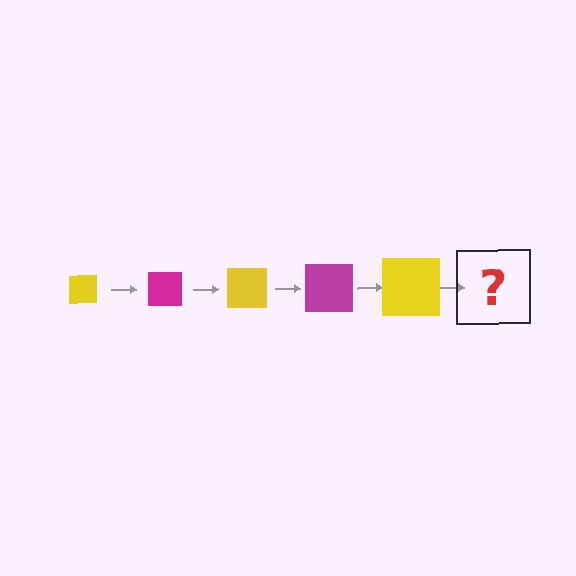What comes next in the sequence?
The next element should be a magenta square, larger than the previous one.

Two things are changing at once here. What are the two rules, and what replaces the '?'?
The two rules are that the square grows larger each step and the color cycles through yellow and magenta. The '?' should be a magenta square, larger than the previous one.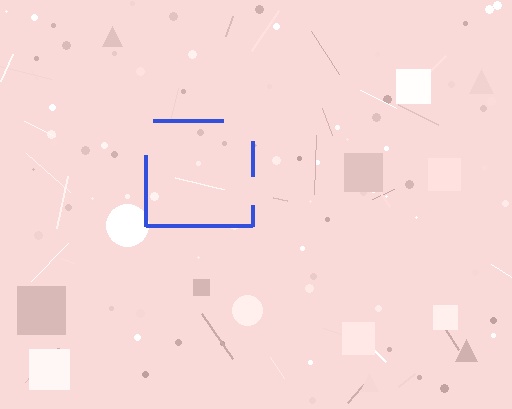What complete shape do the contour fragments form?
The contour fragments form a square.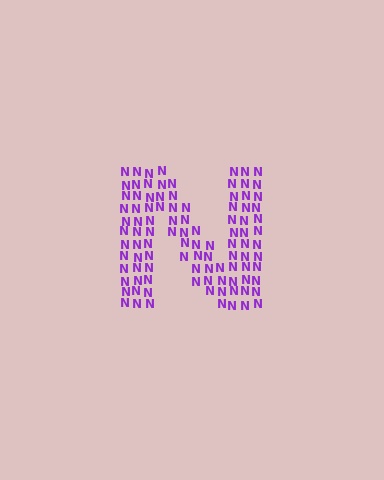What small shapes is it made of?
It is made of small letter N's.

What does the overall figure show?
The overall figure shows the letter N.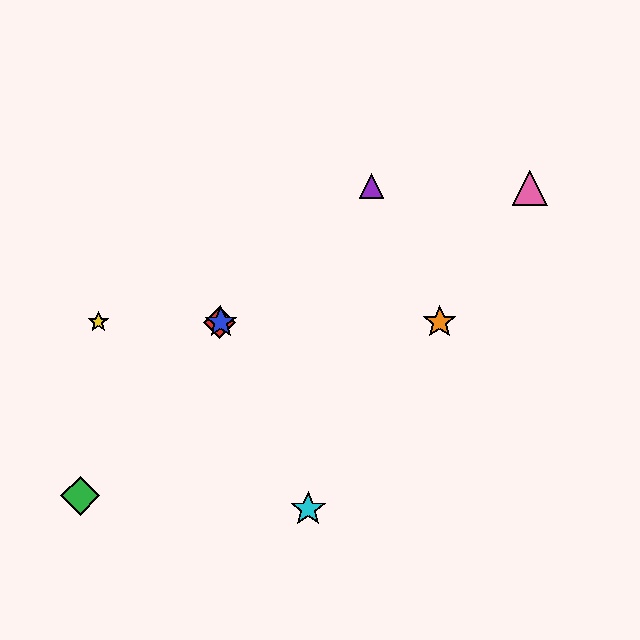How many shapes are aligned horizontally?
4 shapes (the red diamond, the blue star, the yellow star, the orange star) are aligned horizontally.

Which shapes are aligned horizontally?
The red diamond, the blue star, the yellow star, the orange star are aligned horizontally.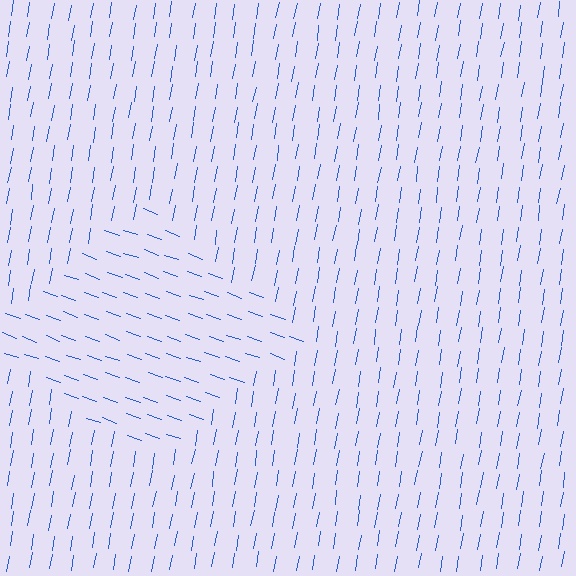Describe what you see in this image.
The image is filled with small blue line segments. A diamond region in the image has lines oriented differently from the surrounding lines, creating a visible texture boundary.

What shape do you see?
I see a diamond.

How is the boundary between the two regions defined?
The boundary is defined purely by a change in line orientation (approximately 80 degrees difference). All lines are the same color and thickness.